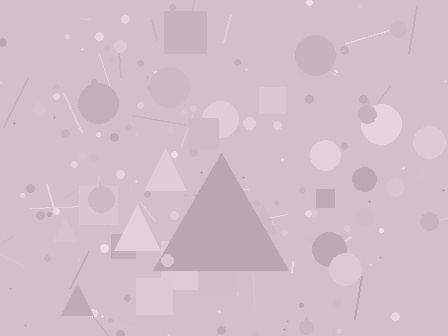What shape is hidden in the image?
A triangle is hidden in the image.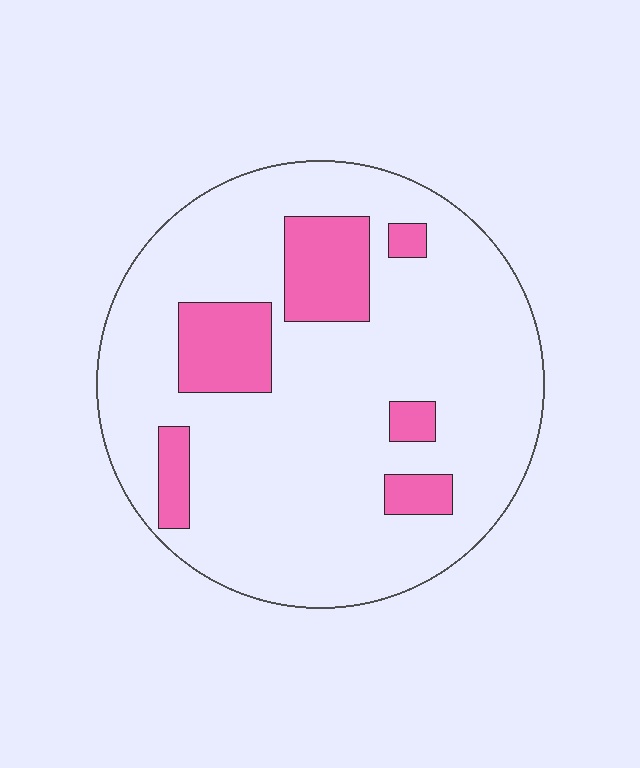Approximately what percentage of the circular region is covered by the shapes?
Approximately 15%.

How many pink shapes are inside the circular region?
6.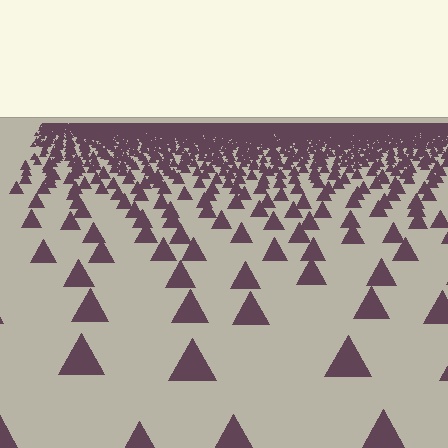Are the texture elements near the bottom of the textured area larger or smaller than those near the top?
Larger. Near the bottom, elements are closer to the viewer and appear at a bigger on-screen size.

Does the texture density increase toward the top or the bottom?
Density increases toward the top.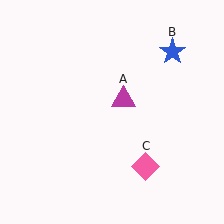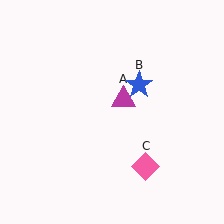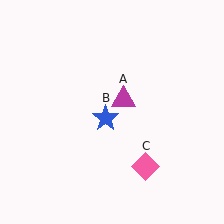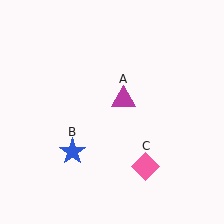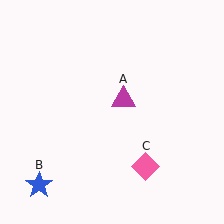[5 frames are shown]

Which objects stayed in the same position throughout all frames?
Magenta triangle (object A) and pink diamond (object C) remained stationary.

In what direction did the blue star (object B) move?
The blue star (object B) moved down and to the left.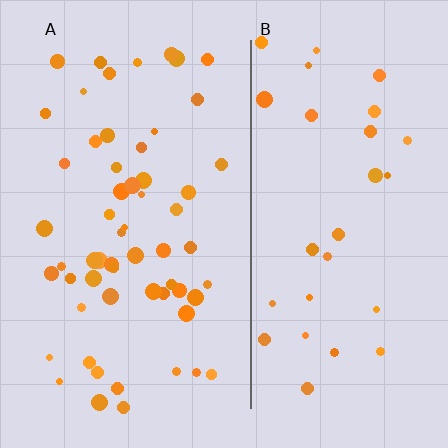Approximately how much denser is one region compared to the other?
Approximately 1.9× — region A over region B.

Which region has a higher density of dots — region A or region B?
A (the left).